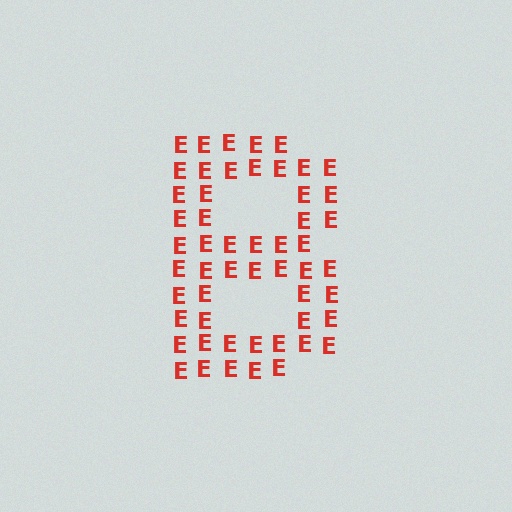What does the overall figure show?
The overall figure shows the letter B.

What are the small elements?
The small elements are letter E's.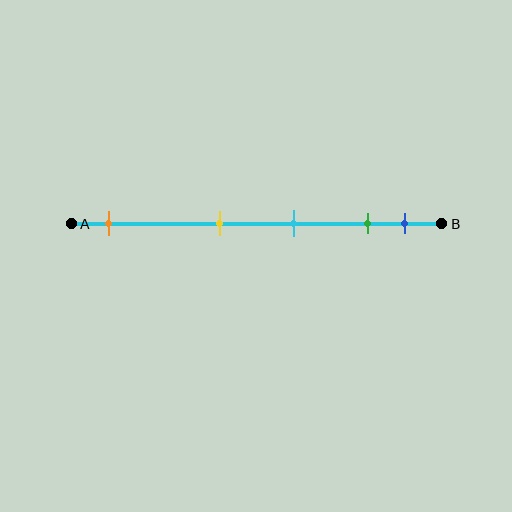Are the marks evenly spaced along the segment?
No, the marks are not evenly spaced.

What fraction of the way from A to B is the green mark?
The green mark is approximately 80% (0.8) of the way from A to B.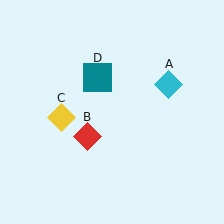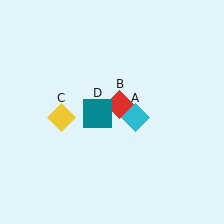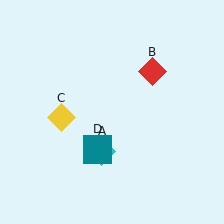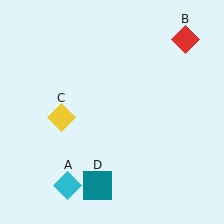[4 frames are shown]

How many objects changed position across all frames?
3 objects changed position: cyan diamond (object A), red diamond (object B), teal square (object D).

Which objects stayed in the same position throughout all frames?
Yellow diamond (object C) remained stationary.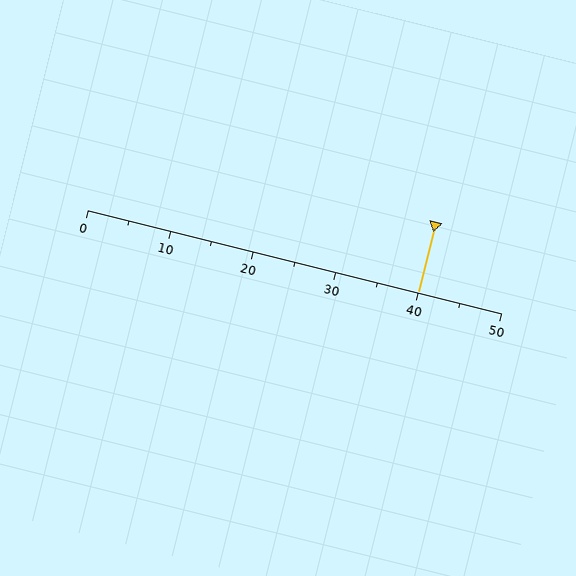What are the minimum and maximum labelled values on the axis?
The axis runs from 0 to 50.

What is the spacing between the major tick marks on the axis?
The major ticks are spaced 10 apart.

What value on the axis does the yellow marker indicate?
The marker indicates approximately 40.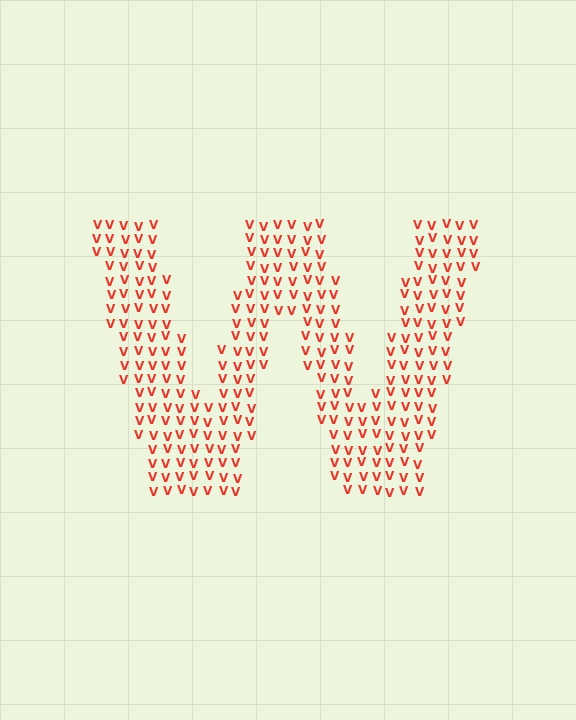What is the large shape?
The large shape is the letter W.